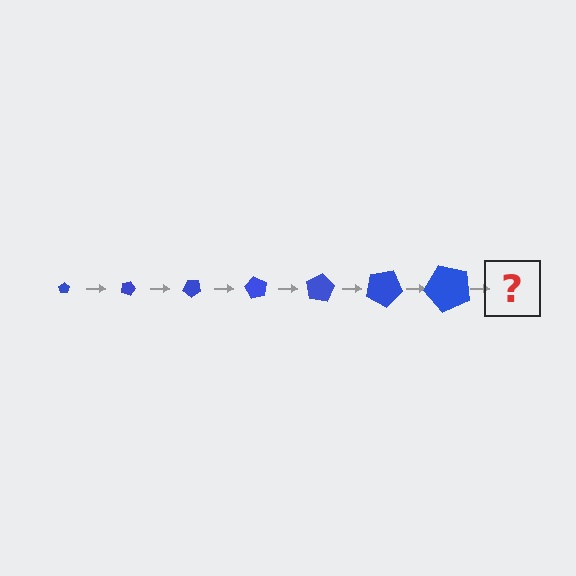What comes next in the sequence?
The next element should be a pentagon, larger than the previous one and rotated 140 degrees from the start.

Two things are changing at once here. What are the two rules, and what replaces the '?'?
The two rules are that the pentagon grows larger each step and it rotates 20 degrees each step. The '?' should be a pentagon, larger than the previous one and rotated 140 degrees from the start.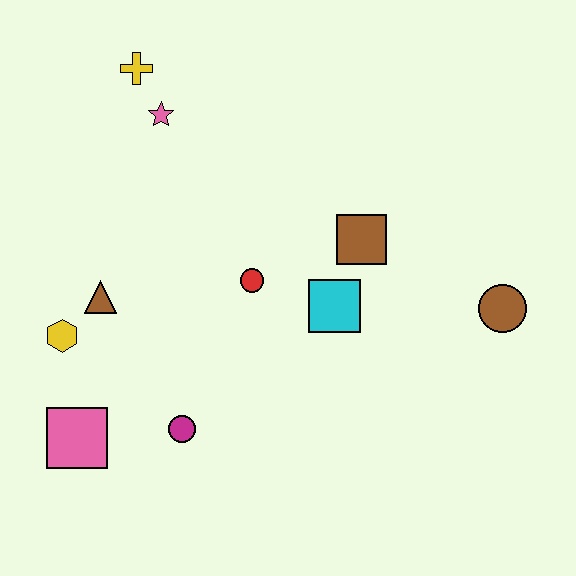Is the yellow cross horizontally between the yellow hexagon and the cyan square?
Yes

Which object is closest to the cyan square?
The brown square is closest to the cyan square.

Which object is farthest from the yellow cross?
The brown circle is farthest from the yellow cross.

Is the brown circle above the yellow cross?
No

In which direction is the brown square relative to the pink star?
The brown square is to the right of the pink star.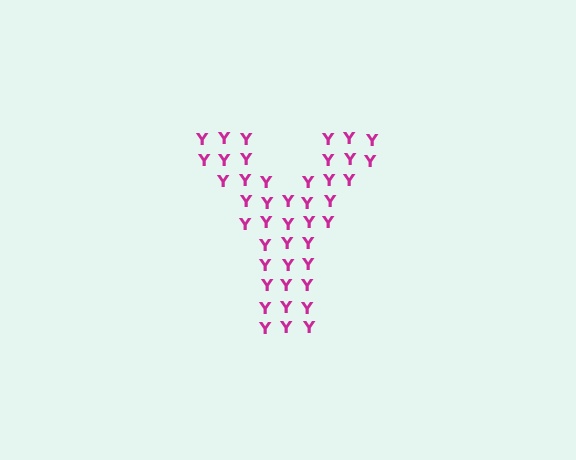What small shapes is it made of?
It is made of small letter Y's.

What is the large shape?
The large shape is the letter Y.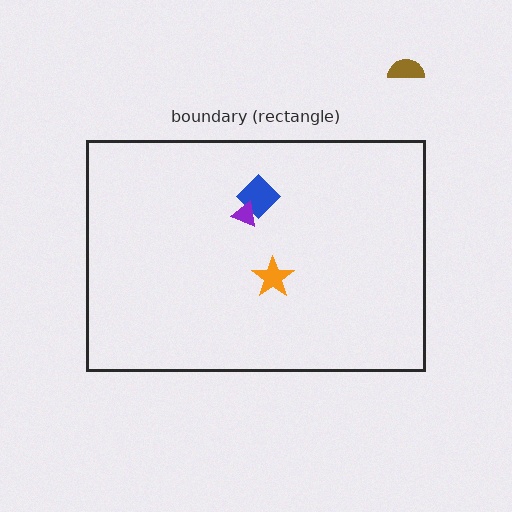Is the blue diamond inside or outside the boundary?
Inside.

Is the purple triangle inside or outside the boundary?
Inside.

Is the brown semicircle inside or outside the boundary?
Outside.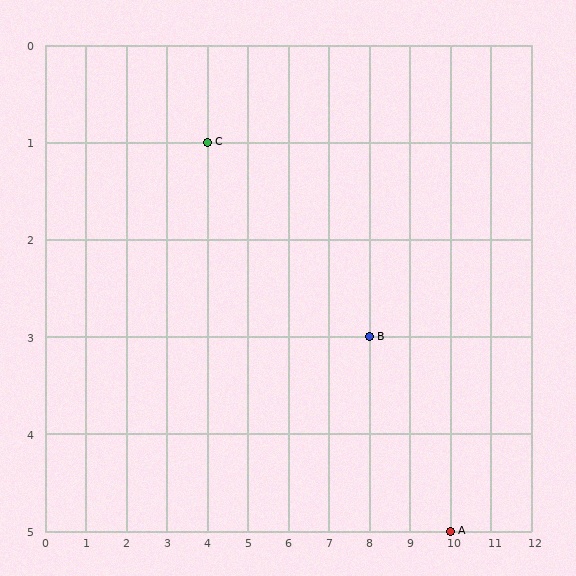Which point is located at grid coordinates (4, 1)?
Point C is at (4, 1).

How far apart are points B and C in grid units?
Points B and C are 4 columns and 2 rows apart (about 4.5 grid units diagonally).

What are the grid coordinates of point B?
Point B is at grid coordinates (8, 3).